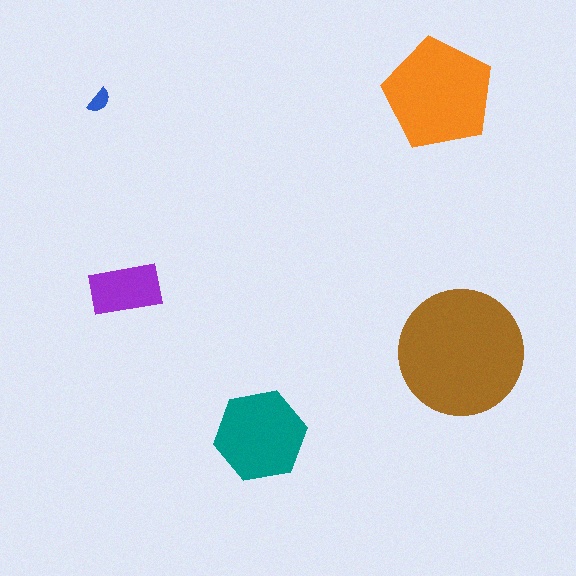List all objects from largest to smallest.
The brown circle, the orange pentagon, the teal hexagon, the purple rectangle, the blue semicircle.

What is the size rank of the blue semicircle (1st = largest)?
5th.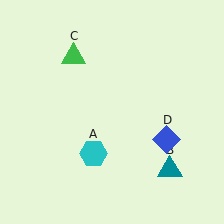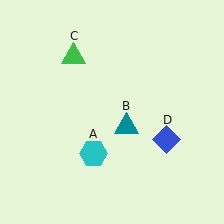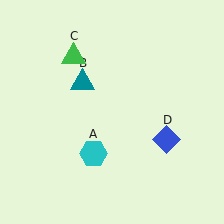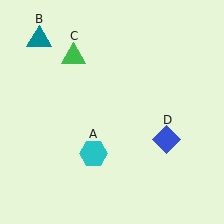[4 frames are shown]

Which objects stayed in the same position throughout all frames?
Cyan hexagon (object A) and green triangle (object C) and blue diamond (object D) remained stationary.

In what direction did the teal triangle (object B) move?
The teal triangle (object B) moved up and to the left.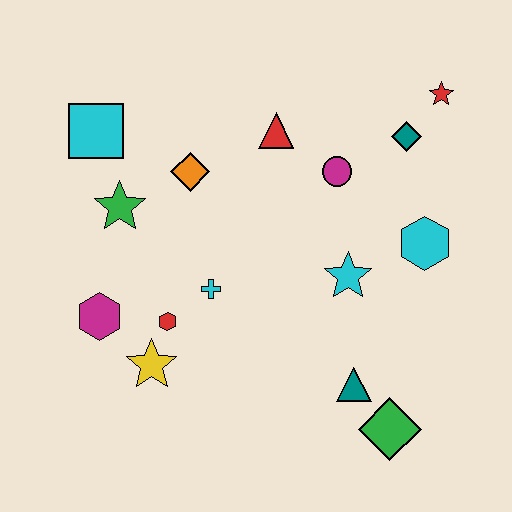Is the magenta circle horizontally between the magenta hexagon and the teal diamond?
Yes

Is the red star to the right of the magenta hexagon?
Yes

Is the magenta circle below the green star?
No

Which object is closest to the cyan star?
The cyan hexagon is closest to the cyan star.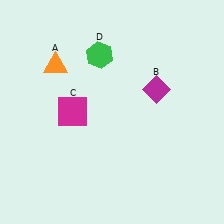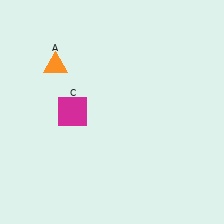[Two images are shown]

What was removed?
The green hexagon (D), the magenta diamond (B) were removed in Image 2.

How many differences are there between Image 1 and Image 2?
There are 2 differences between the two images.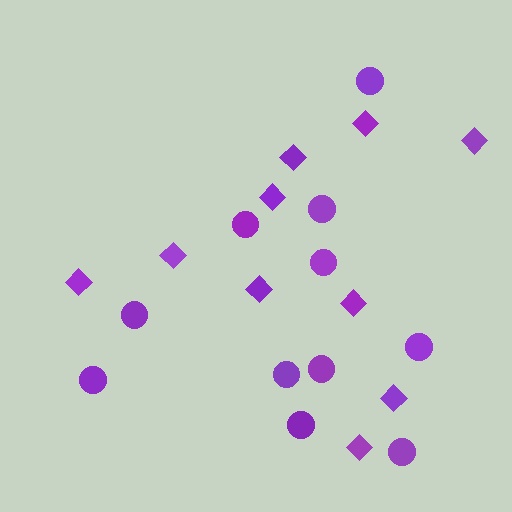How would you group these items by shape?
There are 2 groups: one group of circles (11) and one group of diamonds (10).